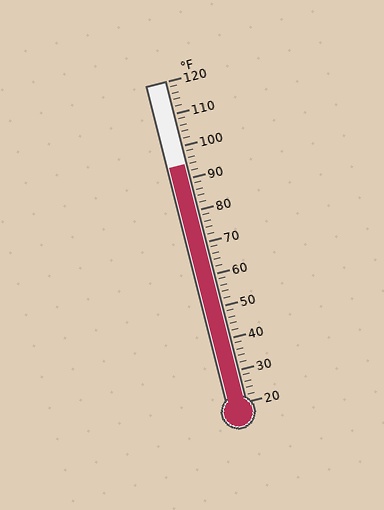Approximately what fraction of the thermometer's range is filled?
The thermometer is filled to approximately 75% of its range.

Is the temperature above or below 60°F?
The temperature is above 60°F.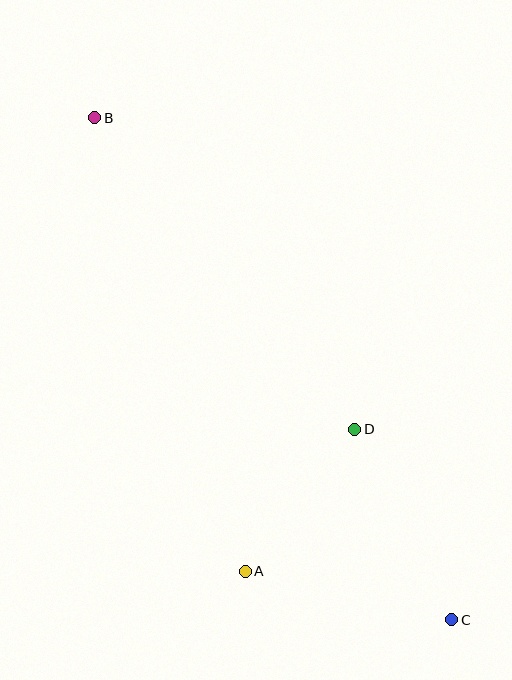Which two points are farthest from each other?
Points B and C are farthest from each other.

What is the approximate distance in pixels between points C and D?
The distance between C and D is approximately 214 pixels.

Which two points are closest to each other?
Points A and D are closest to each other.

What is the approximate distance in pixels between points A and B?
The distance between A and B is approximately 478 pixels.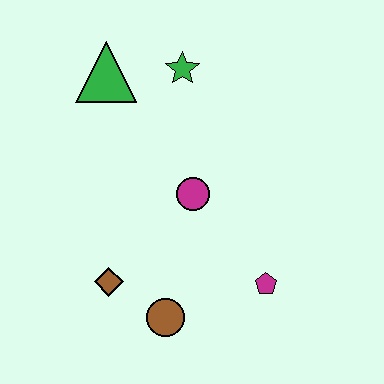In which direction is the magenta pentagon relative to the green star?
The magenta pentagon is below the green star.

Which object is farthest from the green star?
The brown circle is farthest from the green star.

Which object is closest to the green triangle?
The green star is closest to the green triangle.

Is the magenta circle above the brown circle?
Yes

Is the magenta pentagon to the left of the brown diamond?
No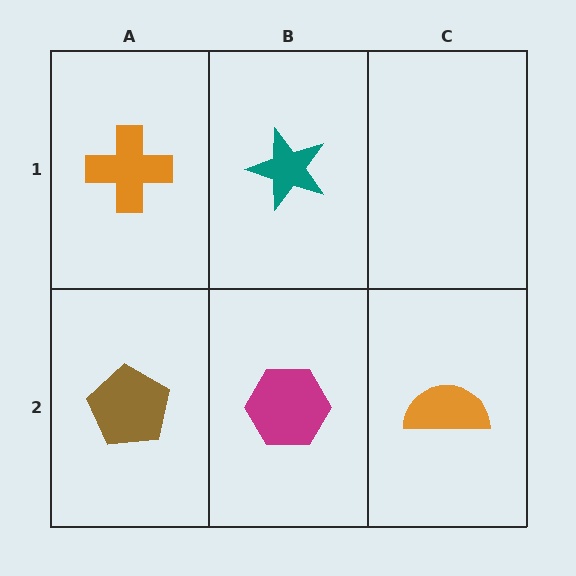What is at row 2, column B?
A magenta hexagon.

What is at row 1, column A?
An orange cross.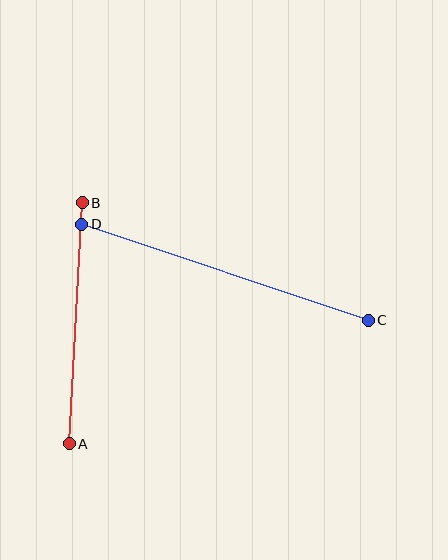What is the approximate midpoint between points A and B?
The midpoint is at approximately (76, 323) pixels.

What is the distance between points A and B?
The distance is approximately 242 pixels.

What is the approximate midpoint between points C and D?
The midpoint is at approximately (225, 272) pixels.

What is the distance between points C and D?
The distance is approximately 302 pixels.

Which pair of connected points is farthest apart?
Points C and D are farthest apart.